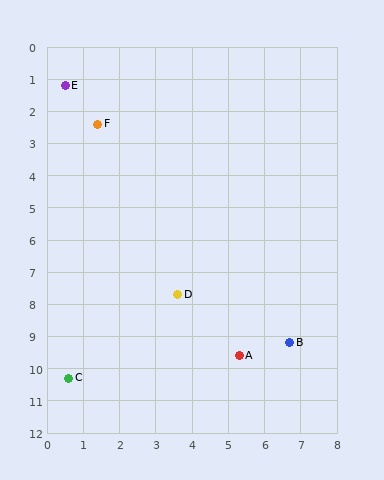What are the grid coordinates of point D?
Point D is at approximately (3.6, 7.7).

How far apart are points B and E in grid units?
Points B and E are about 10.1 grid units apart.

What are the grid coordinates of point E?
Point E is at approximately (0.5, 1.2).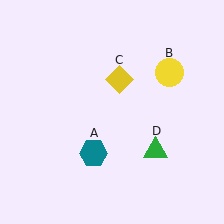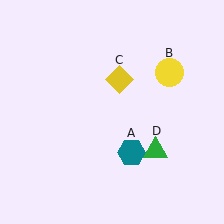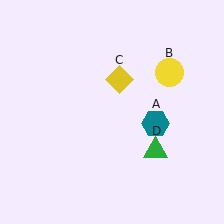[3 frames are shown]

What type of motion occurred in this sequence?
The teal hexagon (object A) rotated counterclockwise around the center of the scene.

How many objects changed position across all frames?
1 object changed position: teal hexagon (object A).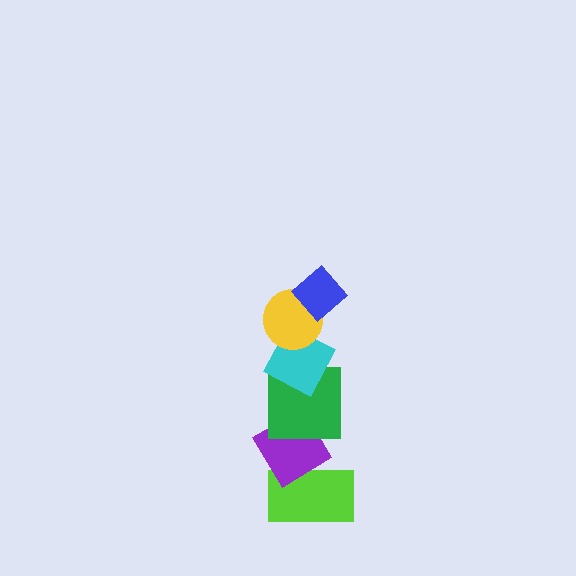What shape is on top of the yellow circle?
The blue diamond is on top of the yellow circle.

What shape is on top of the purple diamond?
The green square is on top of the purple diamond.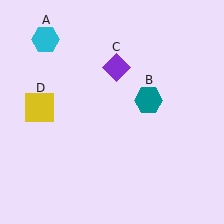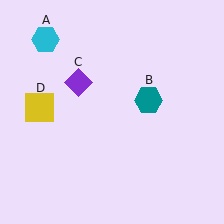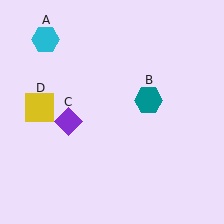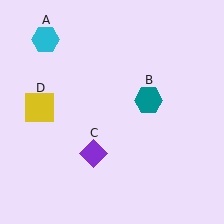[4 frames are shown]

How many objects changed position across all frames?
1 object changed position: purple diamond (object C).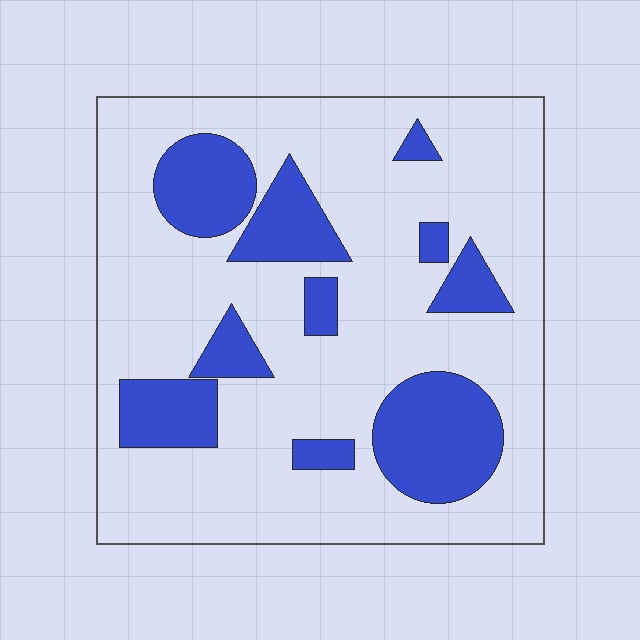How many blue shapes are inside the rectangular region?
10.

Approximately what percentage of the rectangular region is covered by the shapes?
Approximately 25%.